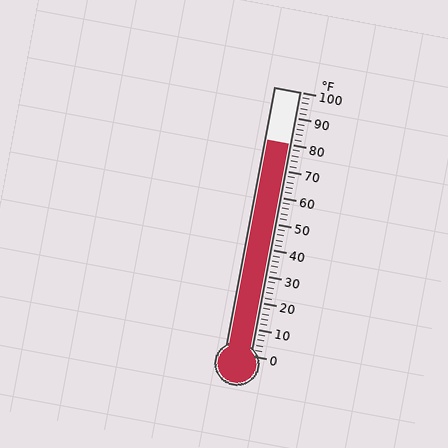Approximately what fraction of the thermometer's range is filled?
The thermometer is filled to approximately 80% of its range.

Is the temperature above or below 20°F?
The temperature is above 20°F.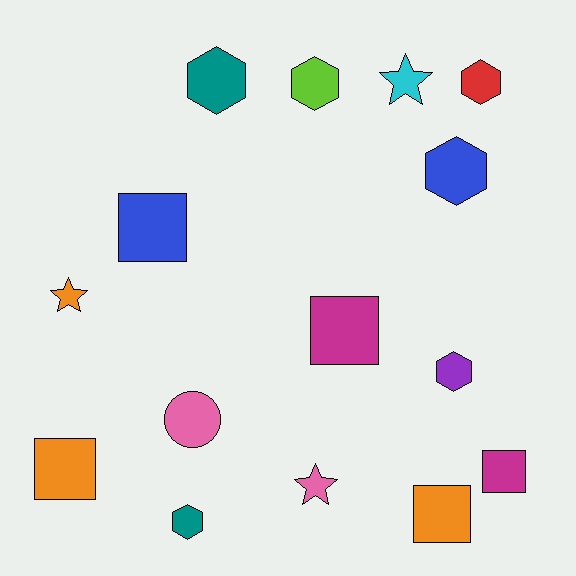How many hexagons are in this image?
There are 6 hexagons.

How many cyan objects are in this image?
There is 1 cyan object.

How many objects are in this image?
There are 15 objects.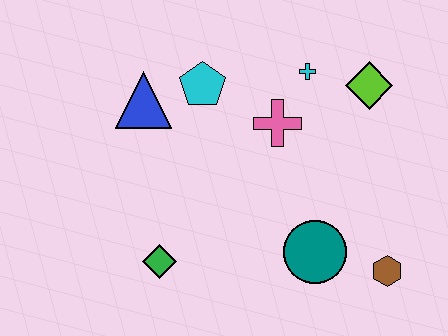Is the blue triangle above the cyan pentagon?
No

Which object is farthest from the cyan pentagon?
The brown hexagon is farthest from the cyan pentagon.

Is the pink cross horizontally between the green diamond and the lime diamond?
Yes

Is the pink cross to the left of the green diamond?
No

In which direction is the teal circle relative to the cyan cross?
The teal circle is below the cyan cross.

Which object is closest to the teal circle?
The brown hexagon is closest to the teal circle.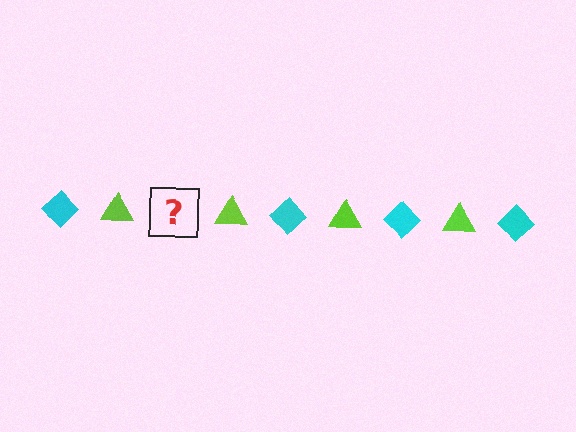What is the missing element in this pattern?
The missing element is a cyan diamond.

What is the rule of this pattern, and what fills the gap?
The rule is that the pattern alternates between cyan diamond and lime triangle. The gap should be filled with a cyan diamond.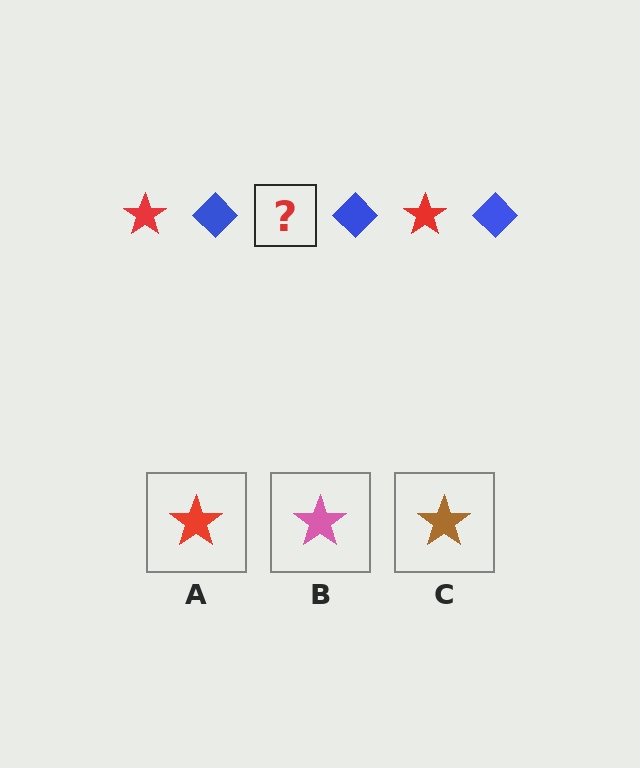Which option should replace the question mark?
Option A.